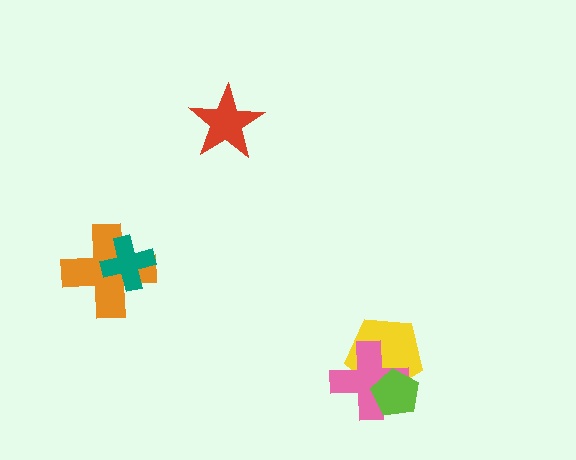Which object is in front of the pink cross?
The lime pentagon is in front of the pink cross.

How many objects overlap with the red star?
0 objects overlap with the red star.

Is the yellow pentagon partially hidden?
Yes, it is partially covered by another shape.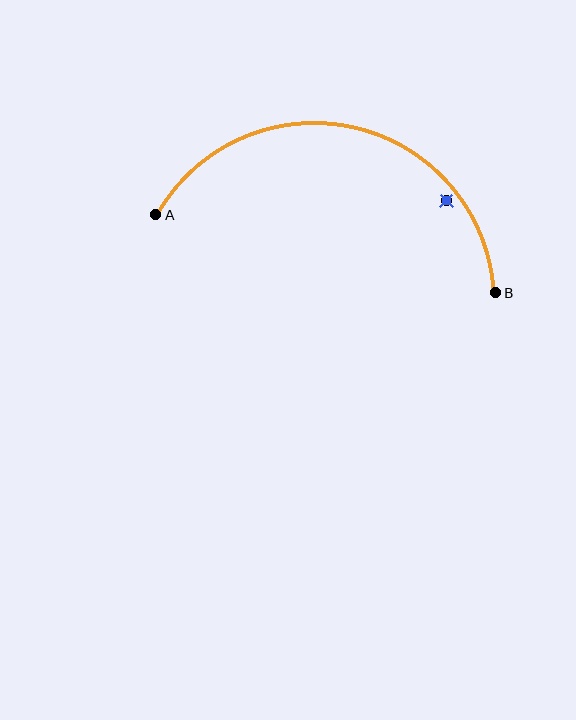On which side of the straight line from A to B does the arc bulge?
The arc bulges above the straight line connecting A and B.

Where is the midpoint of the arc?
The arc midpoint is the point on the curve farthest from the straight line joining A and B. It sits above that line.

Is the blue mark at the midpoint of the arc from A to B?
No — the blue mark does not lie on the arc at all. It sits slightly inside the curve.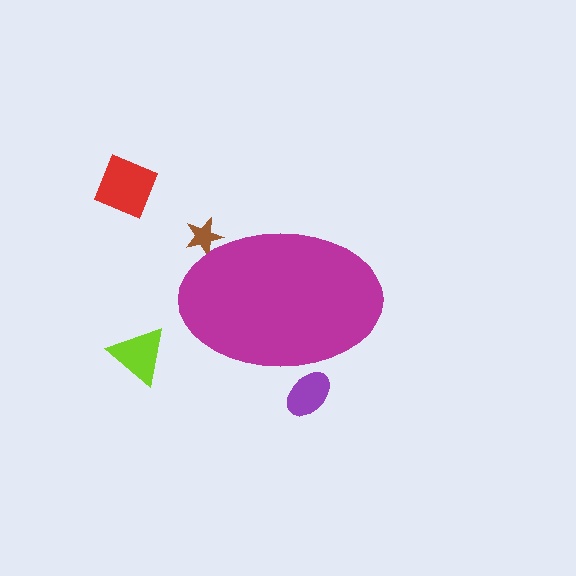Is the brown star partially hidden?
Yes, the brown star is partially hidden behind the magenta ellipse.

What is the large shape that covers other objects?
A magenta ellipse.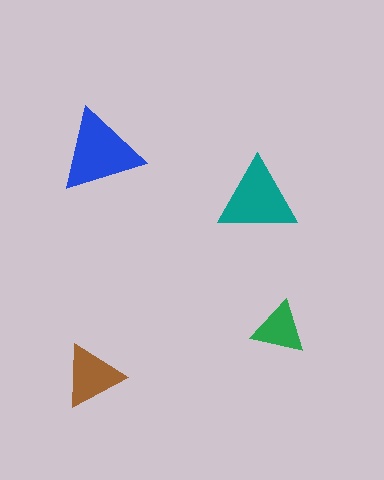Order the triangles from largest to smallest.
the blue one, the teal one, the brown one, the green one.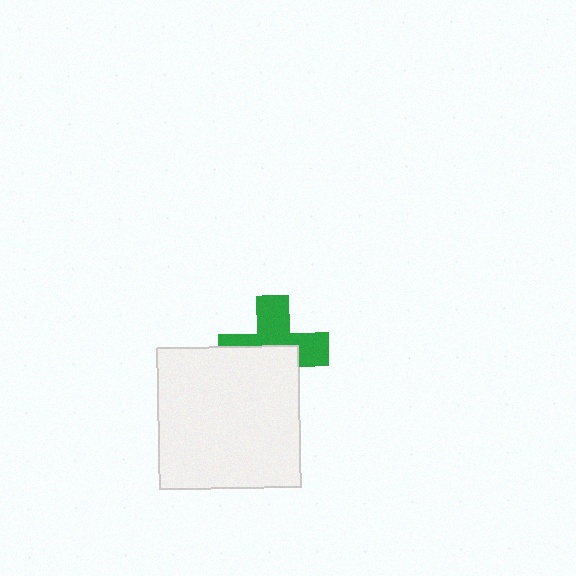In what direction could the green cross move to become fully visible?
The green cross could move up. That would shift it out from behind the white square entirely.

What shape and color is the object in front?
The object in front is a white square.